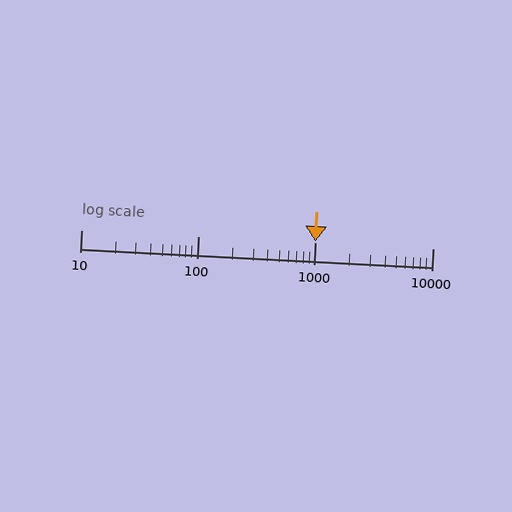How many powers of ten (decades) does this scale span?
The scale spans 3 decades, from 10 to 10000.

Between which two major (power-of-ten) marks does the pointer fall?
The pointer is between 1000 and 10000.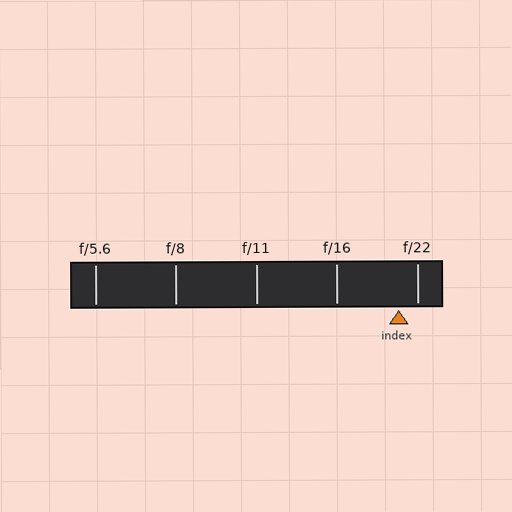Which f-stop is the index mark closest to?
The index mark is closest to f/22.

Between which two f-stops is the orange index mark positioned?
The index mark is between f/16 and f/22.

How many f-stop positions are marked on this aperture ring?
There are 5 f-stop positions marked.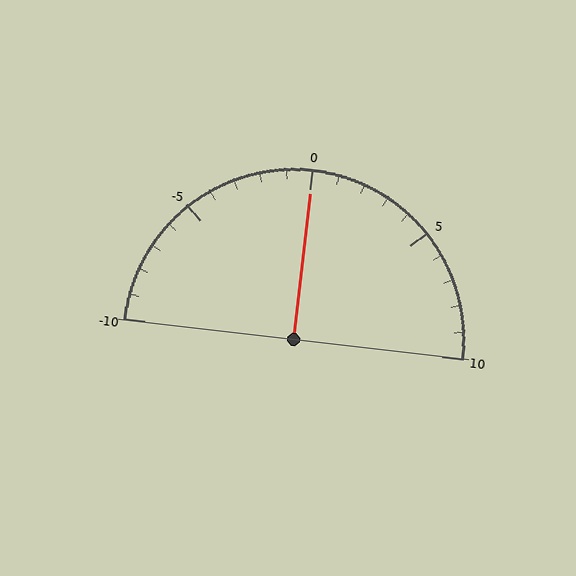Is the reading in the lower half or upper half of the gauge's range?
The reading is in the upper half of the range (-10 to 10).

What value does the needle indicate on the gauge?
The needle indicates approximately 0.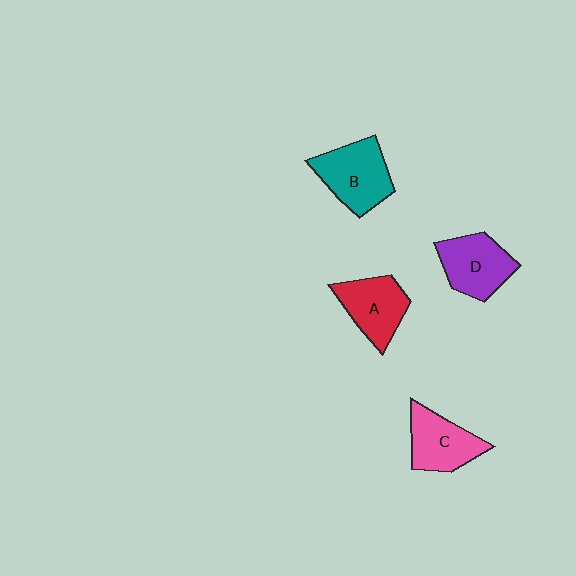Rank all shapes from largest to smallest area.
From largest to smallest: B (teal), D (purple), A (red), C (pink).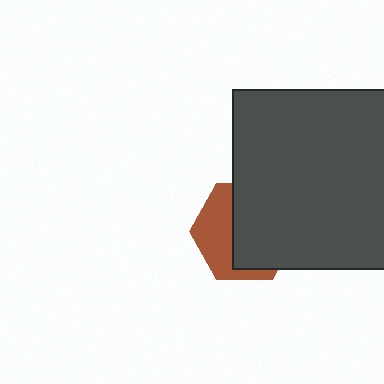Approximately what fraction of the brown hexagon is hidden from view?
Roughly 60% of the brown hexagon is hidden behind the dark gray square.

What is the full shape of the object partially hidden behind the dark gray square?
The partially hidden object is a brown hexagon.